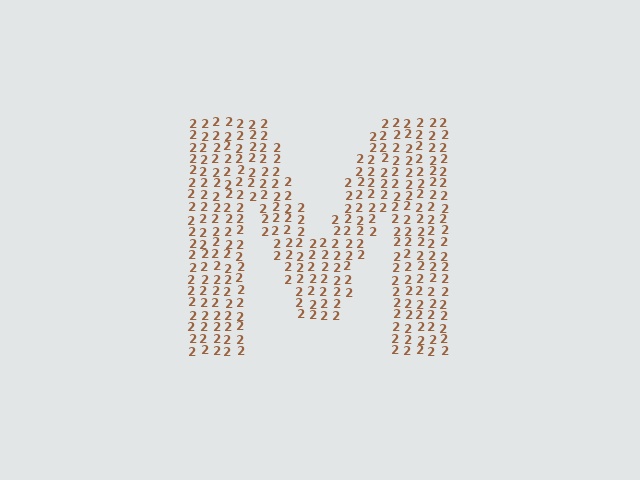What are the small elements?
The small elements are digit 2's.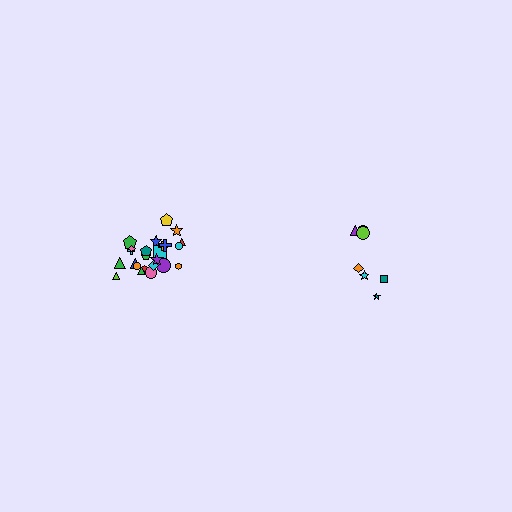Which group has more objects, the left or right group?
The left group.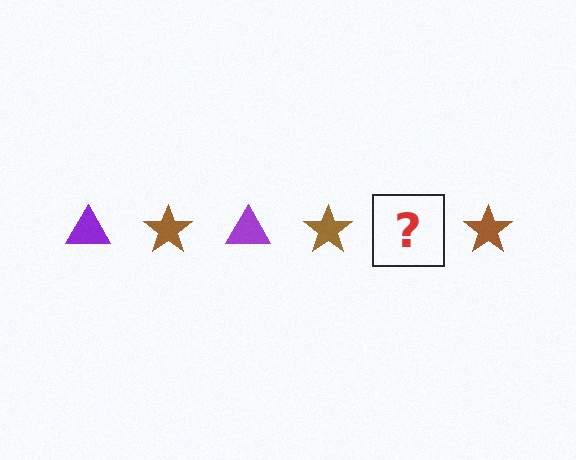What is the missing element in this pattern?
The missing element is a purple triangle.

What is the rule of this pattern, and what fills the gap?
The rule is that the pattern alternates between purple triangle and brown star. The gap should be filled with a purple triangle.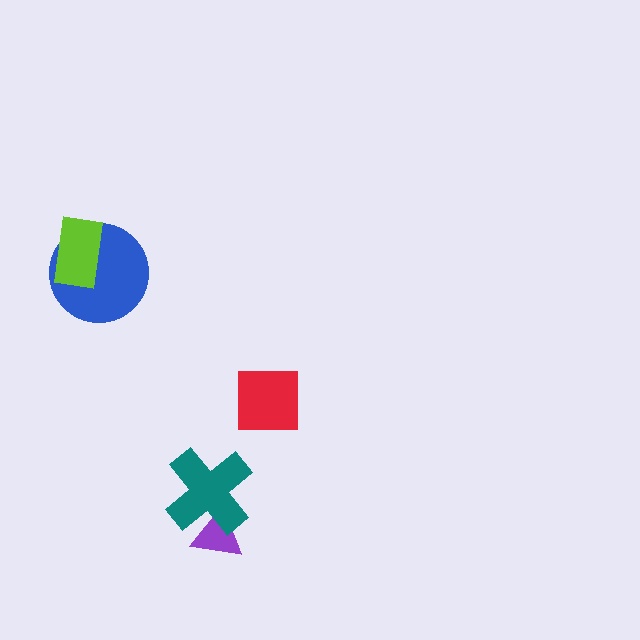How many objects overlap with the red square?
0 objects overlap with the red square.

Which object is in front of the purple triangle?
The teal cross is in front of the purple triangle.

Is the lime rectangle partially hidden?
No, no other shape covers it.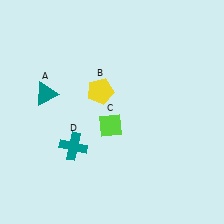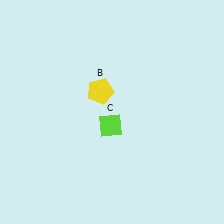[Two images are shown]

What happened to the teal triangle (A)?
The teal triangle (A) was removed in Image 2. It was in the top-left area of Image 1.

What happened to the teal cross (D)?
The teal cross (D) was removed in Image 2. It was in the bottom-left area of Image 1.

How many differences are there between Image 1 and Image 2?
There are 2 differences between the two images.